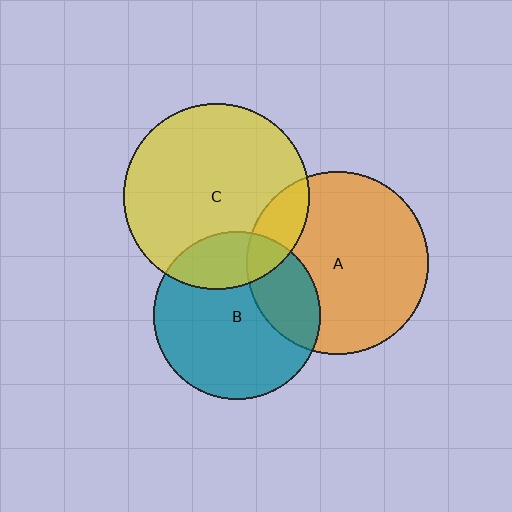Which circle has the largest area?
Circle C (yellow).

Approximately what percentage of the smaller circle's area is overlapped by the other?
Approximately 25%.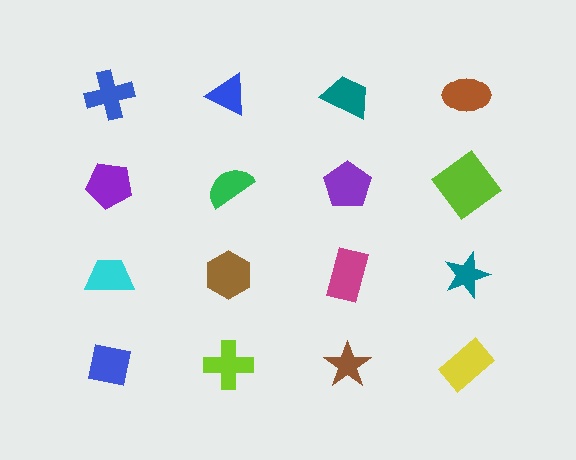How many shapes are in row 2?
4 shapes.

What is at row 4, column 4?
A yellow rectangle.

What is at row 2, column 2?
A green semicircle.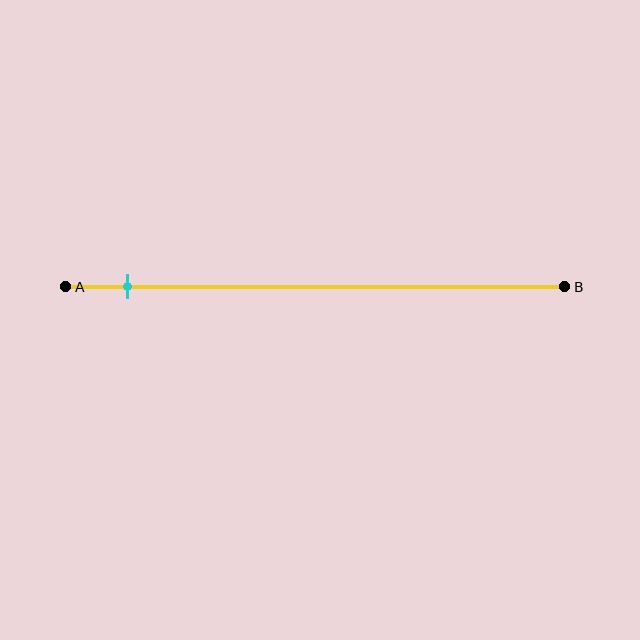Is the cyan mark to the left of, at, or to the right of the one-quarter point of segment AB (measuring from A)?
The cyan mark is to the left of the one-quarter point of segment AB.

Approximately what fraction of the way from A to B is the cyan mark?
The cyan mark is approximately 10% of the way from A to B.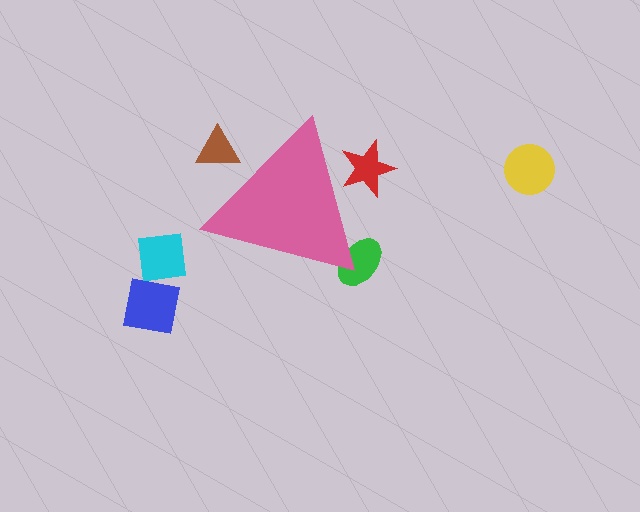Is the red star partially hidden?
Yes, the red star is partially hidden behind the pink triangle.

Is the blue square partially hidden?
No, the blue square is fully visible.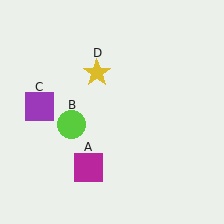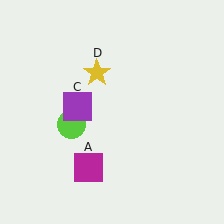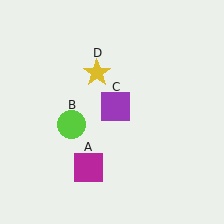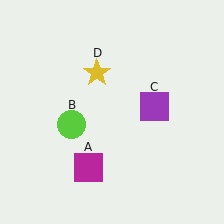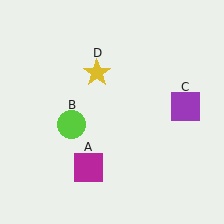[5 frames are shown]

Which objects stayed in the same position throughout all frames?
Magenta square (object A) and lime circle (object B) and yellow star (object D) remained stationary.